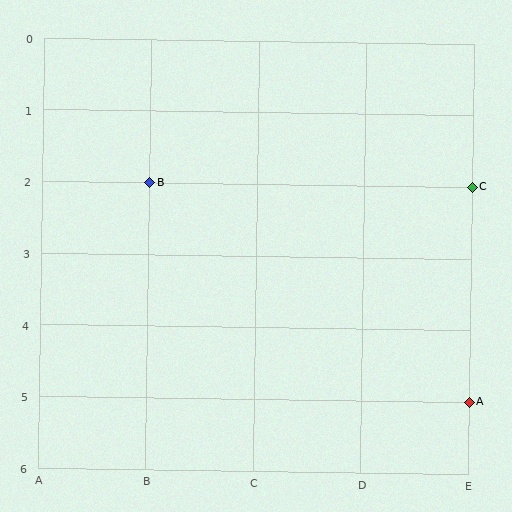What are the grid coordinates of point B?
Point B is at grid coordinates (B, 2).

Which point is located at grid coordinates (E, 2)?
Point C is at (E, 2).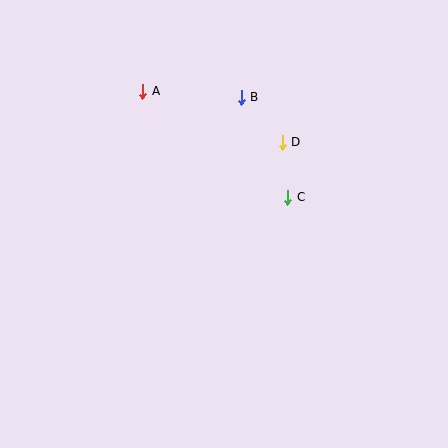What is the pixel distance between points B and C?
The distance between B and C is 111 pixels.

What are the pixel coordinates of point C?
Point C is at (288, 197).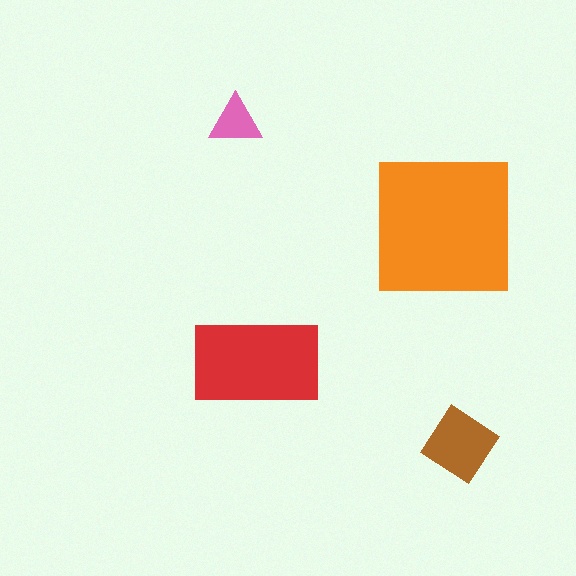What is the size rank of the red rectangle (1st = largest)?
2nd.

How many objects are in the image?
There are 4 objects in the image.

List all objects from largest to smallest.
The orange square, the red rectangle, the brown diamond, the pink triangle.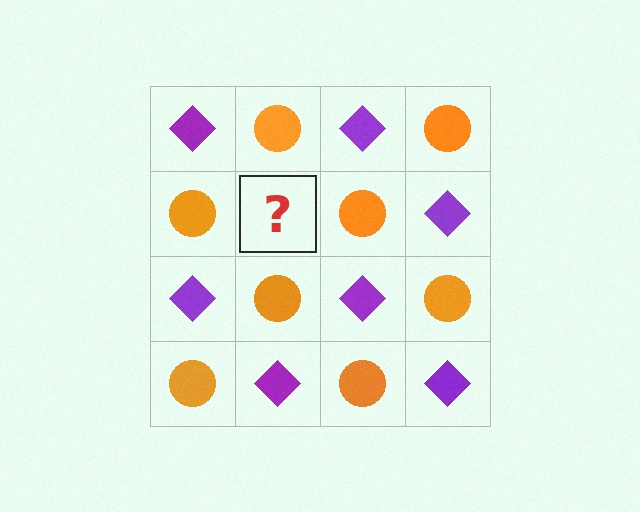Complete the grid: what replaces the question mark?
The question mark should be replaced with a purple diamond.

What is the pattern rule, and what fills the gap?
The rule is that it alternates purple diamond and orange circle in a checkerboard pattern. The gap should be filled with a purple diamond.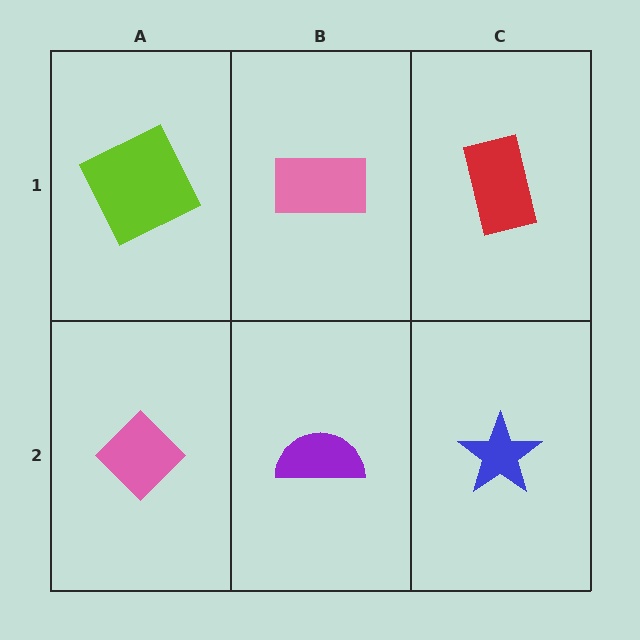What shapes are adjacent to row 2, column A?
A lime square (row 1, column A), a purple semicircle (row 2, column B).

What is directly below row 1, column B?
A purple semicircle.